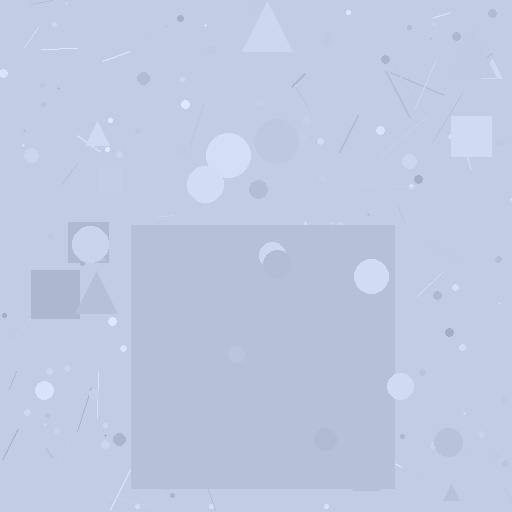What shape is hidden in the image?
A square is hidden in the image.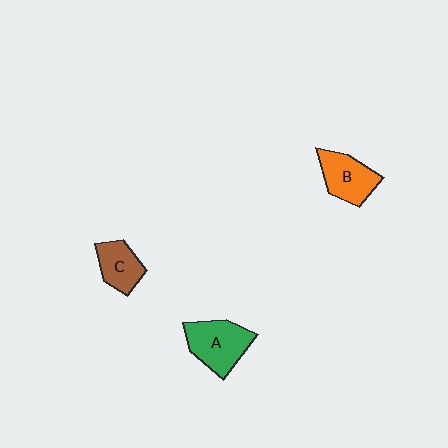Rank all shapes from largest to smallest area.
From largest to smallest: A (green), B (orange), C (brown).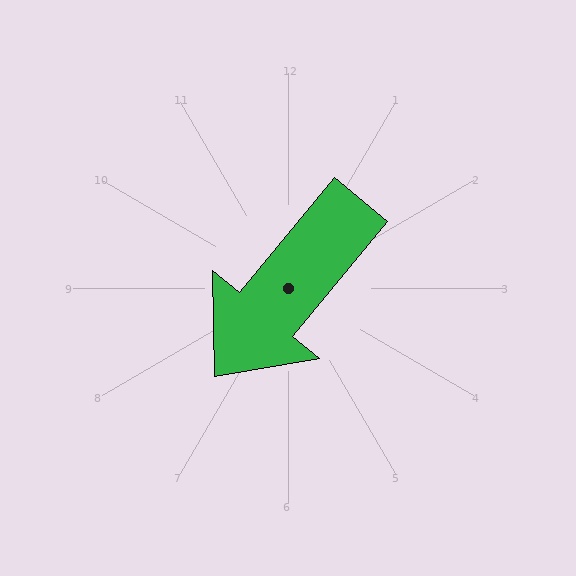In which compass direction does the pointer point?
Southwest.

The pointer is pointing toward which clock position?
Roughly 7 o'clock.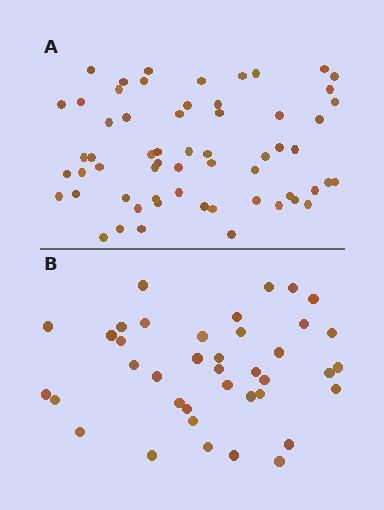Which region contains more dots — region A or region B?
Region A (the top region) has more dots.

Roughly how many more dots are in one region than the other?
Region A has approximately 20 more dots than region B.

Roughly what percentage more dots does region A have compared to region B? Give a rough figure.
About 55% more.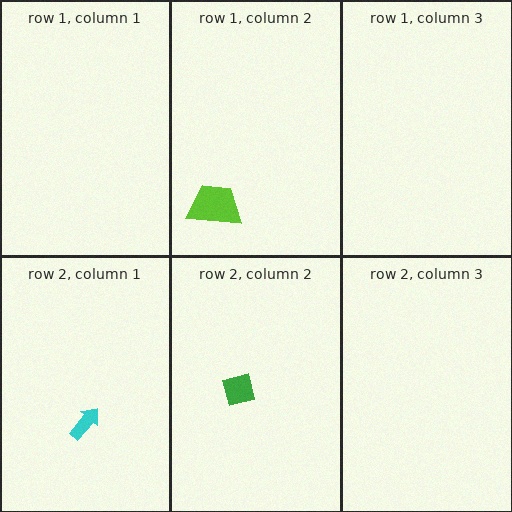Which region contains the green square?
The row 2, column 2 region.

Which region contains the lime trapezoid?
The row 1, column 2 region.